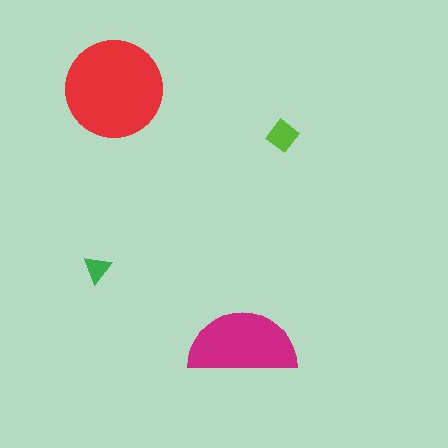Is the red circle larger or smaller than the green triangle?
Larger.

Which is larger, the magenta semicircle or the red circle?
The red circle.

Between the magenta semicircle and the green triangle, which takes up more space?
The magenta semicircle.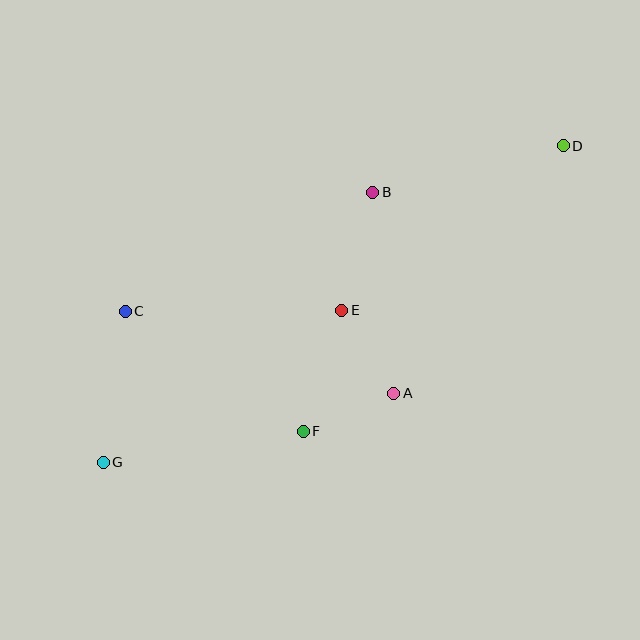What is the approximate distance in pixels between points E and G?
The distance between E and G is approximately 282 pixels.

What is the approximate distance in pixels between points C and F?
The distance between C and F is approximately 214 pixels.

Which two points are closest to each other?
Points A and E are closest to each other.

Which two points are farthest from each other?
Points D and G are farthest from each other.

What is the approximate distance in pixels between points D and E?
The distance between D and E is approximately 276 pixels.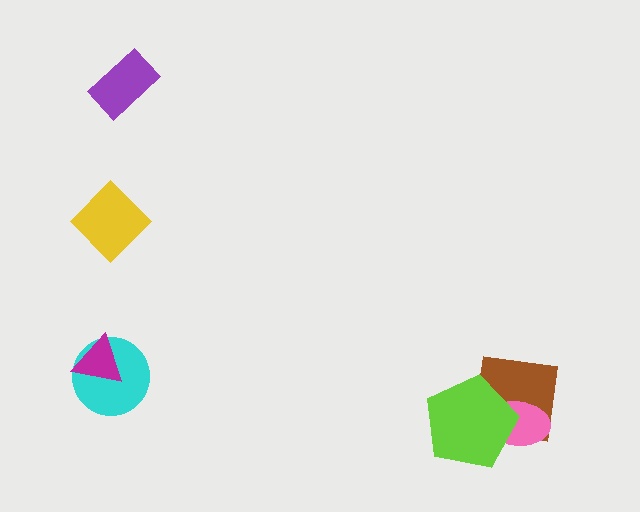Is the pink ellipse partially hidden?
Yes, it is partially covered by another shape.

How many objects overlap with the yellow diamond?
0 objects overlap with the yellow diamond.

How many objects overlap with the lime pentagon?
2 objects overlap with the lime pentagon.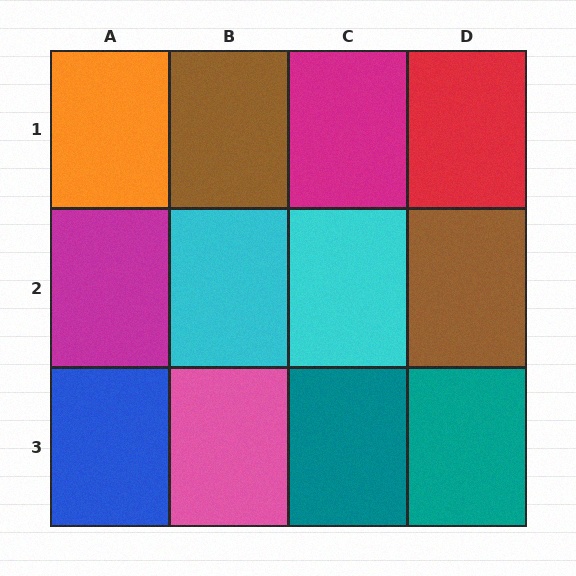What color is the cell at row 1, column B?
Brown.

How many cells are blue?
1 cell is blue.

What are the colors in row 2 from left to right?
Magenta, cyan, cyan, brown.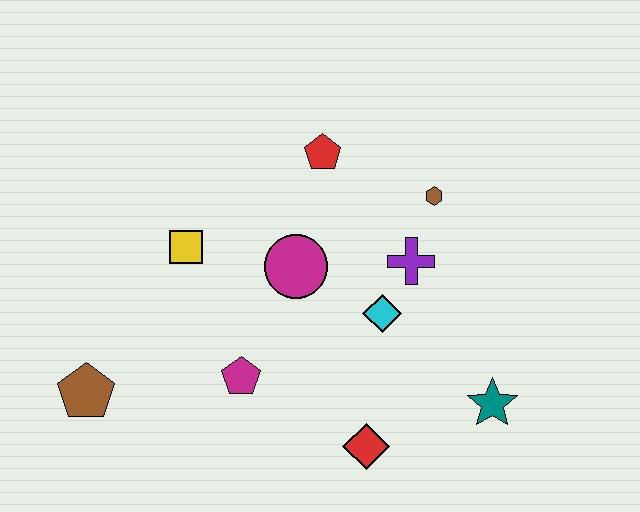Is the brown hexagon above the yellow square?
Yes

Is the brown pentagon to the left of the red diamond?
Yes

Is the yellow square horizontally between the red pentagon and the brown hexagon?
No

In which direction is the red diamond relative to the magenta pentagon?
The red diamond is to the right of the magenta pentagon.